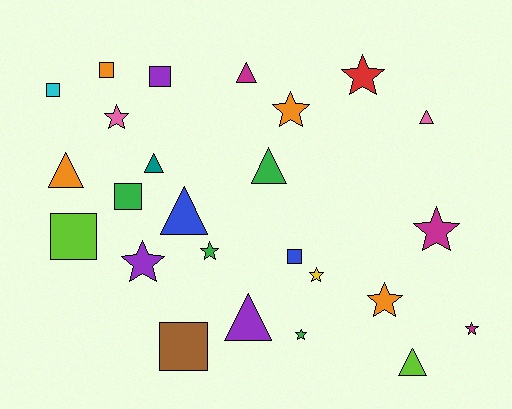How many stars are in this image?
There are 10 stars.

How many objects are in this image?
There are 25 objects.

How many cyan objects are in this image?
There is 1 cyan object.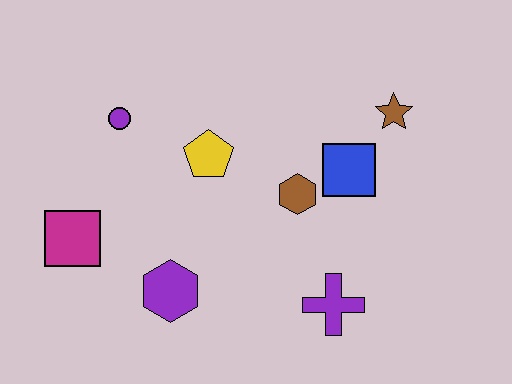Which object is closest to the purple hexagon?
The magenta square is closest to the purple hexagon.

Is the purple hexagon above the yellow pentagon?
No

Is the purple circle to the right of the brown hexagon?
No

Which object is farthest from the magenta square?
The brown star is farthest from the magenta square.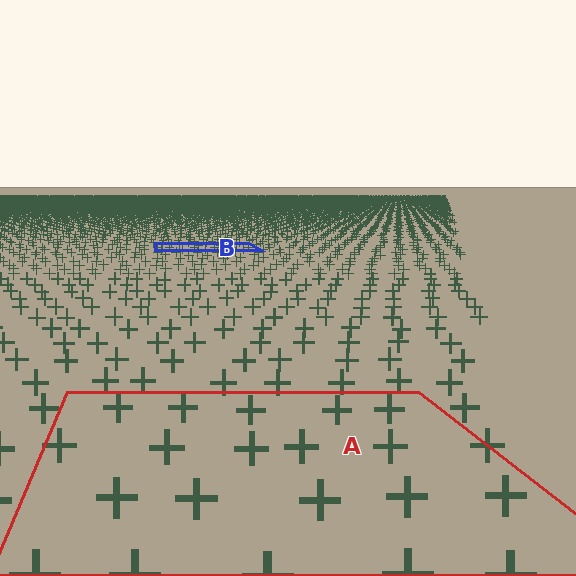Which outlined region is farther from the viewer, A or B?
Region B is farther from the viewer — the texture elements inside it appear smaller and more densely packed.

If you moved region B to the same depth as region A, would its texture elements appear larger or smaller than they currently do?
They would appear larger. At a closer depth, the same texture elements are projected at a bigger on-screen size.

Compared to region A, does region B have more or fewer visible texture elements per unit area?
Region B has more texture elements per unit area — they are packed more densely because it is farther away.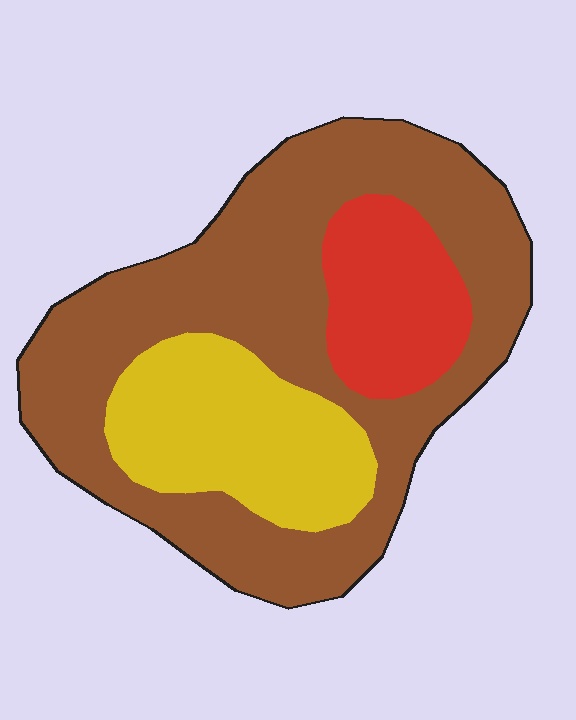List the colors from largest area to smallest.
From largest to smallest: brown, yellow, red.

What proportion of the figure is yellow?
Yellow takes up less than a quarter of the figure.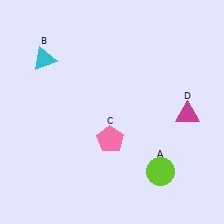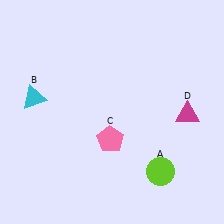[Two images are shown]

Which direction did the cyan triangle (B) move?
The cyan triangle (B) moved down.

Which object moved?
The cyan triangle (B) moved down.